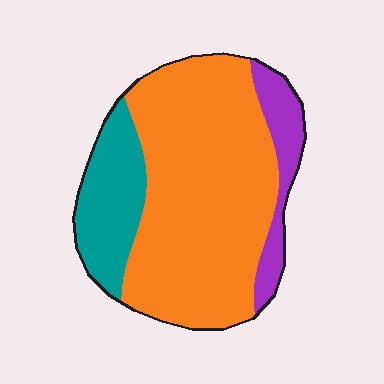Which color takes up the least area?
Purple, at roughly 10%.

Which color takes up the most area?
Orange, at roughly 70%.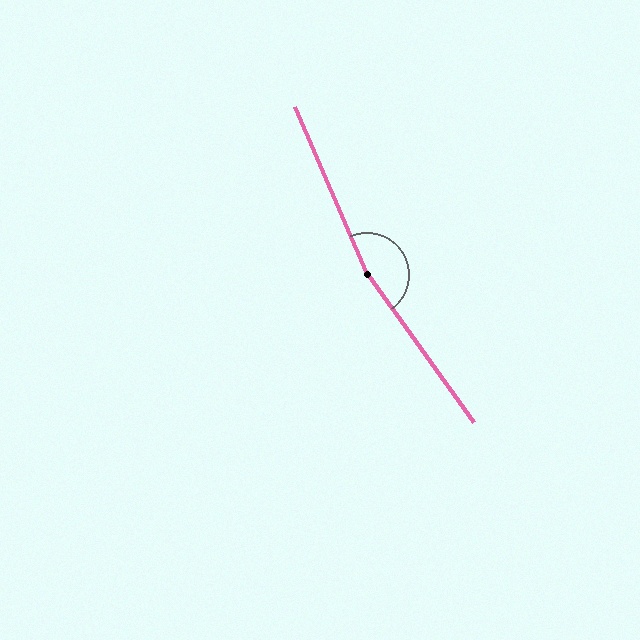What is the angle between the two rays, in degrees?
Approximately 168 degrees.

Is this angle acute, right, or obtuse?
It is obtuse.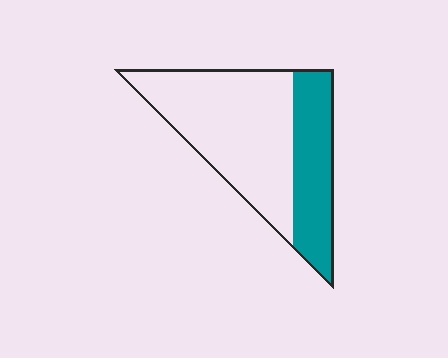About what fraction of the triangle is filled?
About one third (1/3).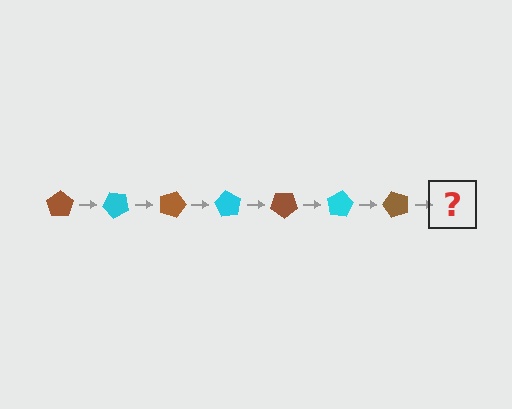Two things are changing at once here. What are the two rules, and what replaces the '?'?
The two rules are that it rotates 45 degrees each step and the color cycles through brown and cyan. The '?' should be a cyan pentagon, rotated 315 degrees from the start.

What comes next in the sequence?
The next element should be a cyan pentagon, rotated 315 degrees from the start.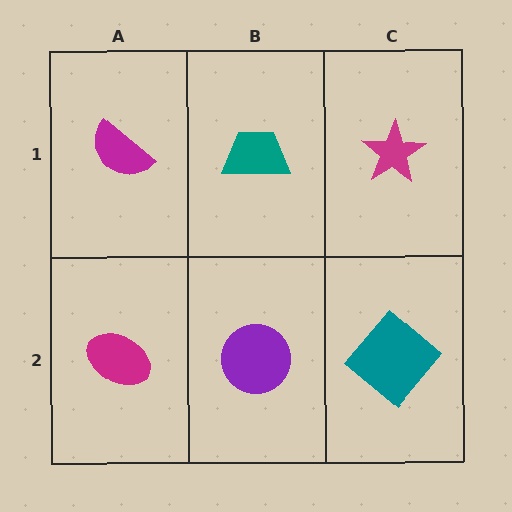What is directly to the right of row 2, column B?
A teal diamond.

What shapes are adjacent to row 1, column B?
A purple circle (row 2, column B), a magenta semicircle (row 1, column A), a magenta star (row 1, column C).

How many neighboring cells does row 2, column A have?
2.